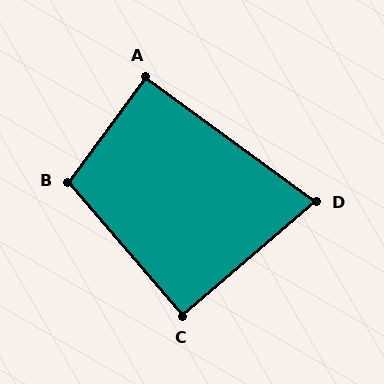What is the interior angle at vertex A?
Approximately 90 degrees (approximately right).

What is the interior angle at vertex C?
Approximately 90 degrees (approximately right).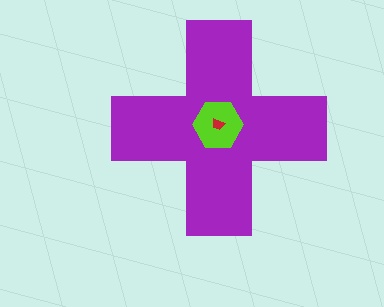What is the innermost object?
The red trapezoid.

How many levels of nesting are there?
3.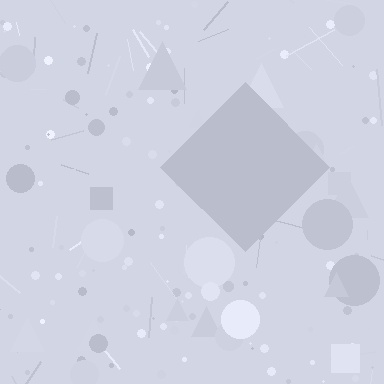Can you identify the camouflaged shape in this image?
The camouflaged shape is a diamond.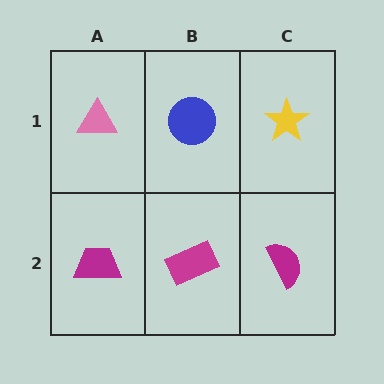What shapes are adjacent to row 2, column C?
A yellow star (row 1, column C), a magenta rectangle (row 2, column B).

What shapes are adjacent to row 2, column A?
A pink triangle (row 1, column A), a magenta rectangle (row 2, column B).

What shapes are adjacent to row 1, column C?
A magenta semicircle (row 2, column C), a blue circle (row 1, column B).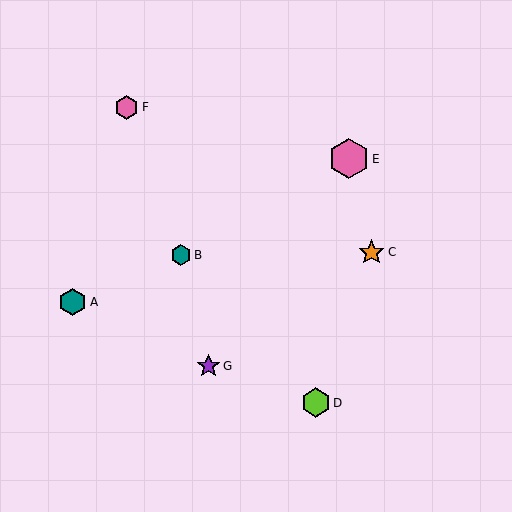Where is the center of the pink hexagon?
The center of the pink hexagon is at (349, 159).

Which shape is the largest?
The pink hexagon (labeled E) is the largest.